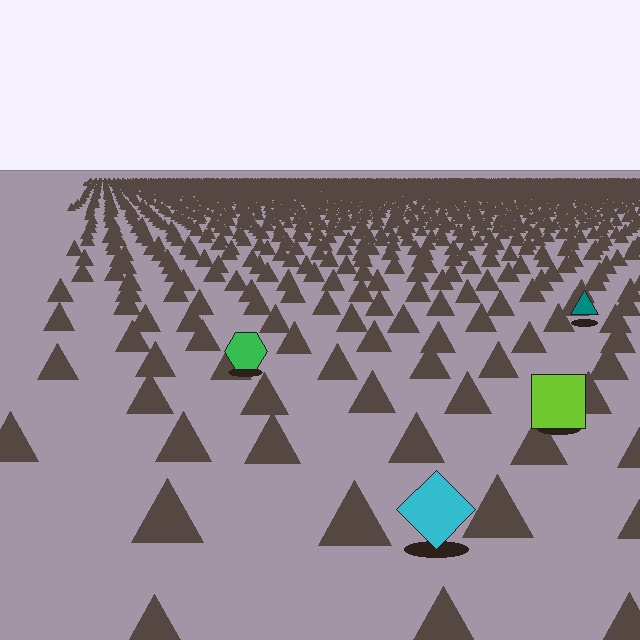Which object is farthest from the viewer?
The teal triangle is farthest from the viewer. It appears smaller and the ground texture around it is denser.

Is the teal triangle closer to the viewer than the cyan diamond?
No. The cyan diamond is closer — you can tell from the texture gradient: the ground texture is coarser near it.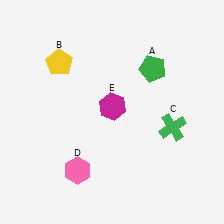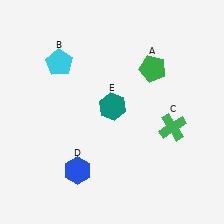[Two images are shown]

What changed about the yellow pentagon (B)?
In Image 1, B is yellow. In Image 2, it changed to cyan.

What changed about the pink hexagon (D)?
In Image 1, D is pink. In Image 2, it changed to blue.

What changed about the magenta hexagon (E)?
In Image 1, E is magenta. In Image 2, it changed to teal.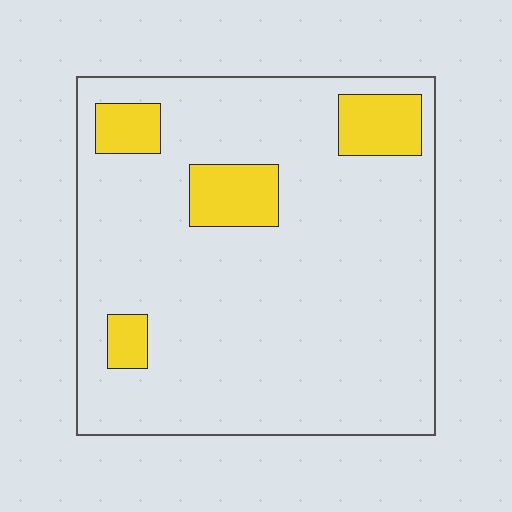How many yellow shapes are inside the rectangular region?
4.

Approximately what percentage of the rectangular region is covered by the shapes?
Approximately 15%.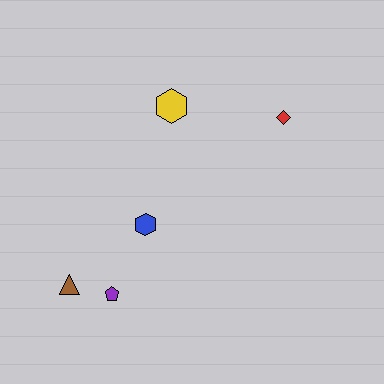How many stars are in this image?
There are no stars.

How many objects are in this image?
There are 5 objects.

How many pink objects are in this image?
There are no pink objects.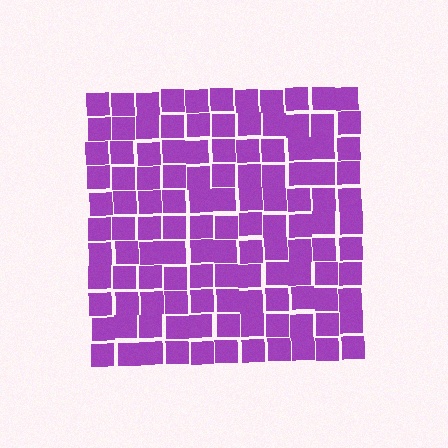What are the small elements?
The small elements are squares.